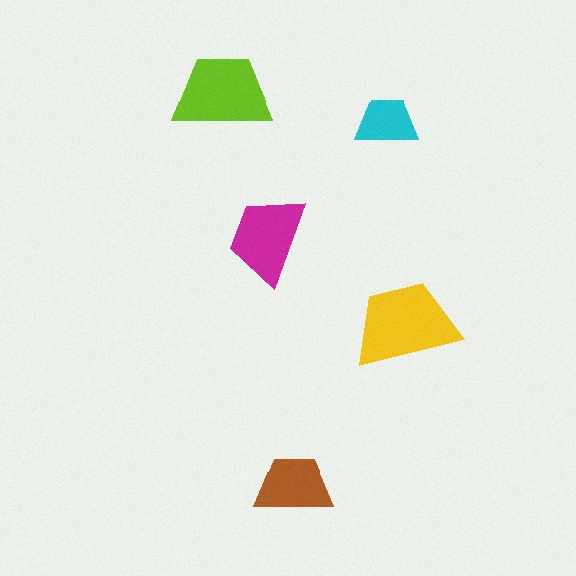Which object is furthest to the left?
The lime trapezoid is leftmost.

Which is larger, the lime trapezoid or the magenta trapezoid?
The lime one.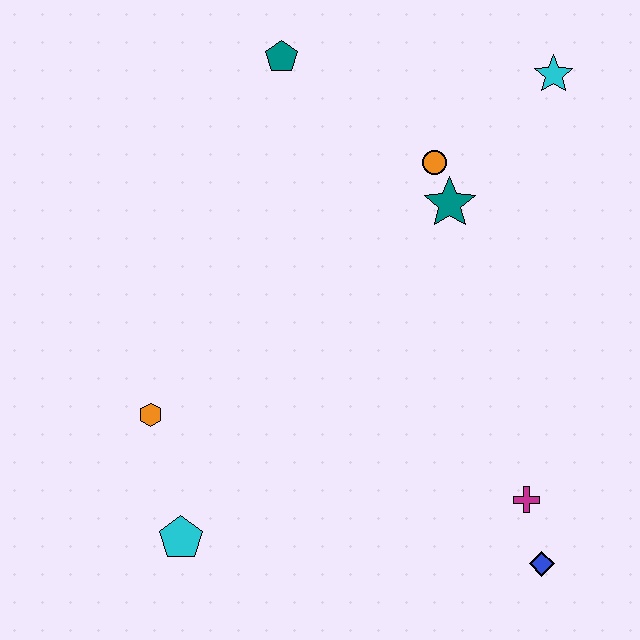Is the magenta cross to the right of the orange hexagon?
Yes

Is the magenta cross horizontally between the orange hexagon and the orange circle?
No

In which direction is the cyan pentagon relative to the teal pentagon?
The cyan pentagon is below the teal pentagon.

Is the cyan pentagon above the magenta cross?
No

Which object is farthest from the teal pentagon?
The blue diamond is farthest from the teal pentagon.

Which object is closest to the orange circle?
The teal star is closest to the orange circle.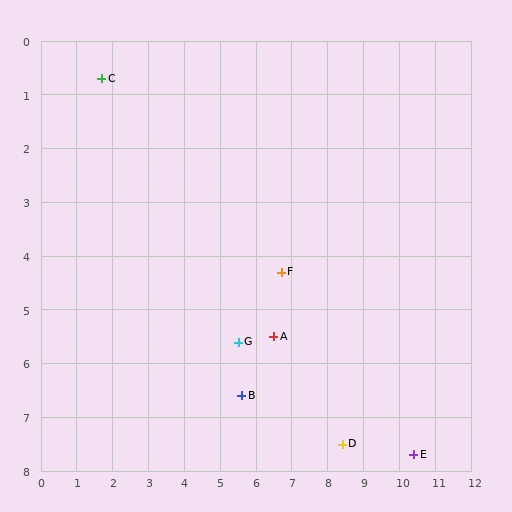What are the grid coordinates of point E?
Point E is at approximately (10.4, 7.7).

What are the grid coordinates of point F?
Point F is at approximately (6.7, 4.3).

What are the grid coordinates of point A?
Point A is at approximately (6.5, 5.5).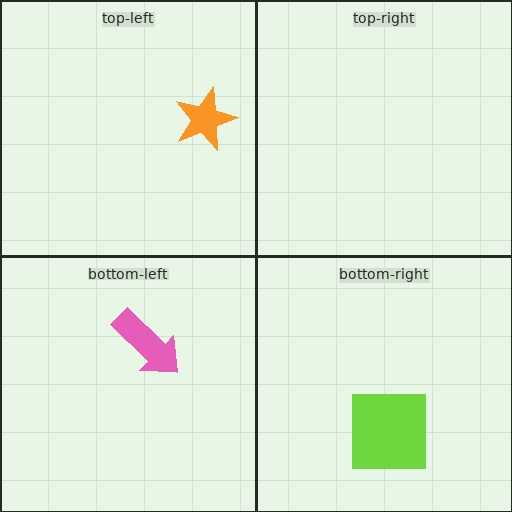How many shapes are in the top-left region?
1.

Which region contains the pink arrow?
The bottom-left region.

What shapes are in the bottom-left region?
The pink arrow.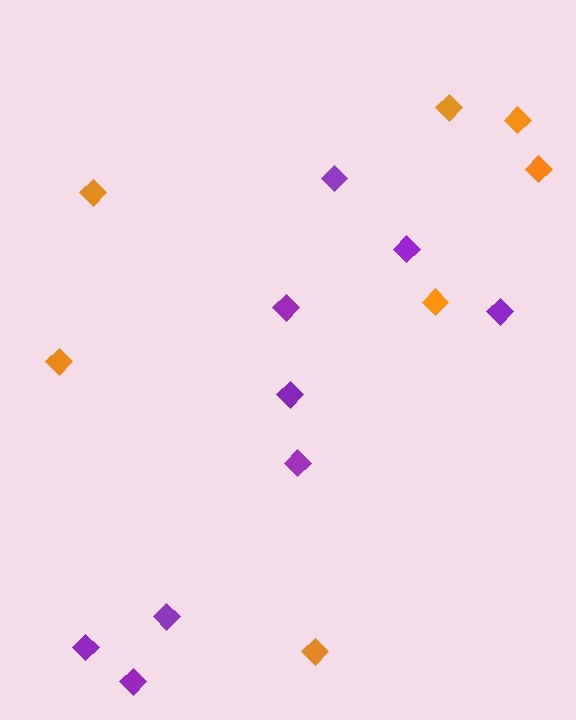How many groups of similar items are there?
There are 2 groups: one group of purple diamonds (9) and one group of orange diamonds (7).